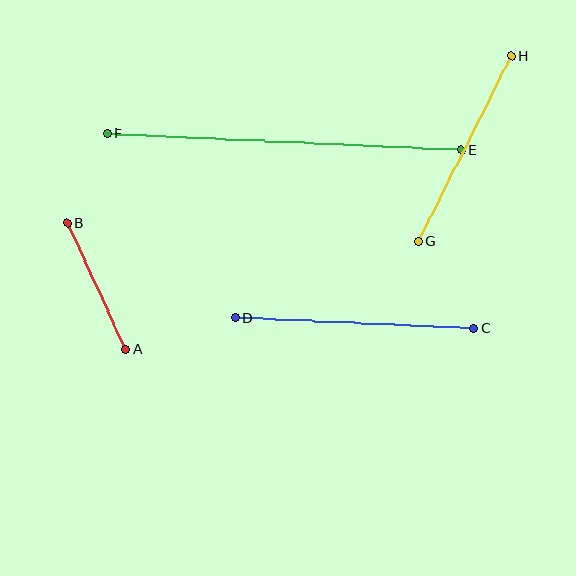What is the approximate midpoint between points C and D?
The midpoint is at approximately (355, 323) pixels.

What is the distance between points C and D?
The distance is approximately 239 pixels.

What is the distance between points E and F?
The distance is approximately 354 pixels.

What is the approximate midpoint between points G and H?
The midpoint is at approximately (465, 149) pixels.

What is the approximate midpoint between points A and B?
The midpoint is at approximately (96, 286) pixels.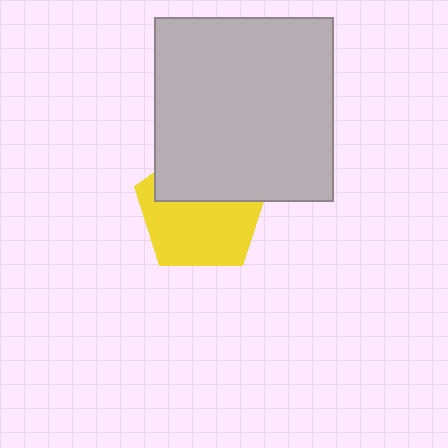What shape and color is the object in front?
The object in front is a light gray rectangle.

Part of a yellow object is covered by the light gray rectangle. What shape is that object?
It is a pentagon.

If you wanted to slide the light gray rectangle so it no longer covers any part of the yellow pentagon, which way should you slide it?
Slide it up — that is the most direct way to separate the two shapes.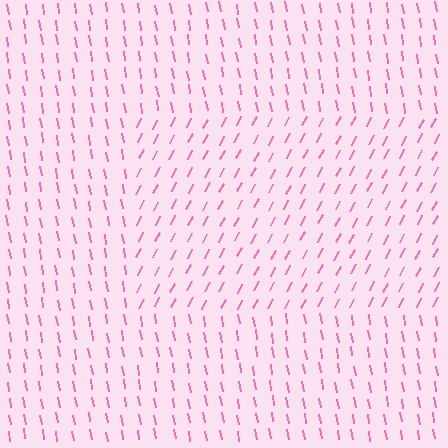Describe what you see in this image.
The image is filled with small pink line segments. A rectangle region in the image has lines oriented differently from the surrounding lines, creating a visible texture boundary.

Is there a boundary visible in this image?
Yes, there is a texture boundary formed by a change in line orientation.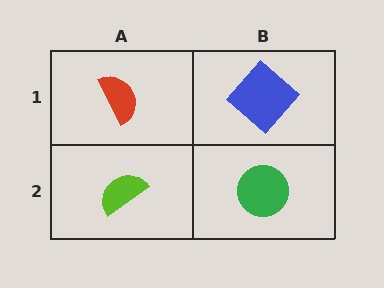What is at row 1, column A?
A red semicircle.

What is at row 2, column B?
A green circle.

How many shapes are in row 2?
2 shapes.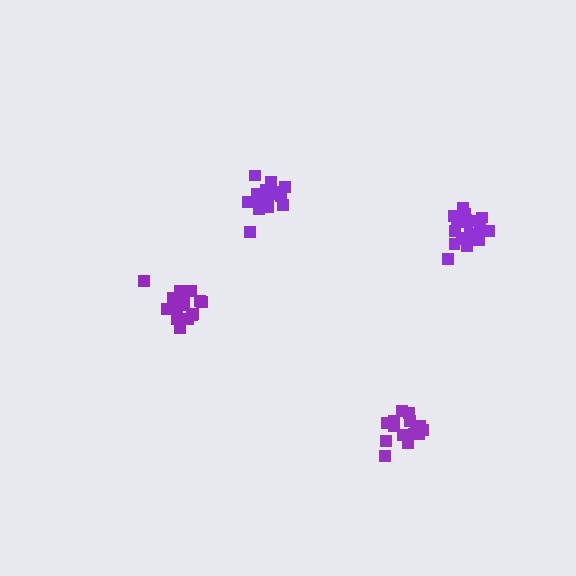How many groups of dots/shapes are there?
There are 4 groups.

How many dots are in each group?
Group 1: 16 dots, Group 2: 21 dots, Group 3: 19 dots, Group 4: 21 dots (77 total).